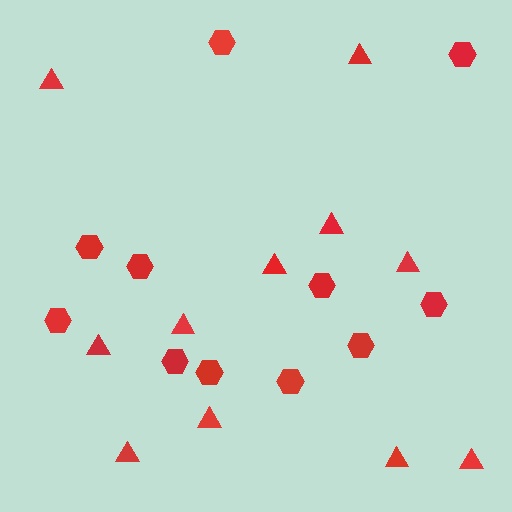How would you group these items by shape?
There are 2 groups: one group of hexagons (11) and one group of triangles (11).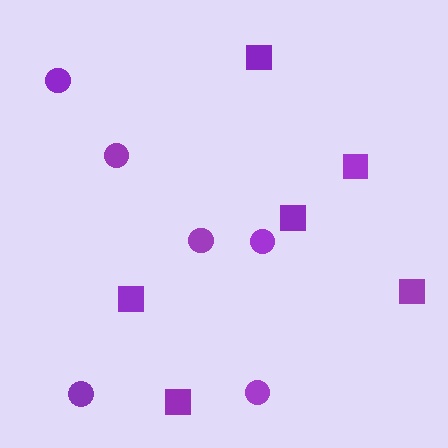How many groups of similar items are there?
There are 2 groups: one group of squares (6) and one group of circles (6).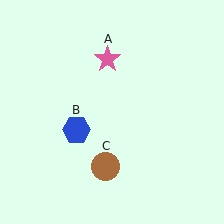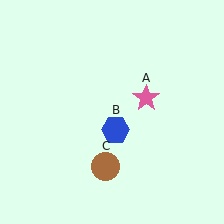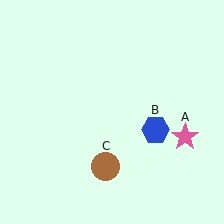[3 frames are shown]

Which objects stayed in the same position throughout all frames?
Brown circle (object C) remained stationary.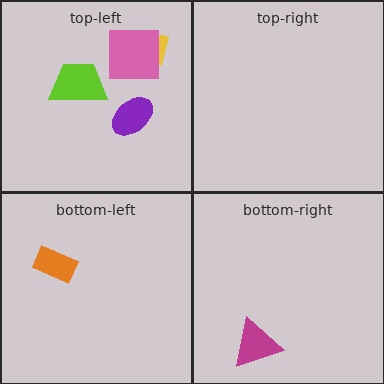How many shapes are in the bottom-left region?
1.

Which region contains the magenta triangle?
The bottom-right region.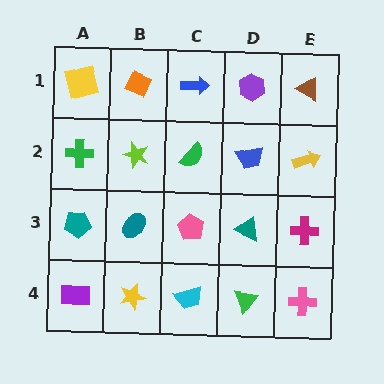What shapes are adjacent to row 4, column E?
A magenta cross (row 3, column E), a green triangle (row 4, column D).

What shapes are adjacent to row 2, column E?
A brown triangle (row 1, column E), a magenta cross (row 3, column E), a blue trapezoid (row 2, column D).